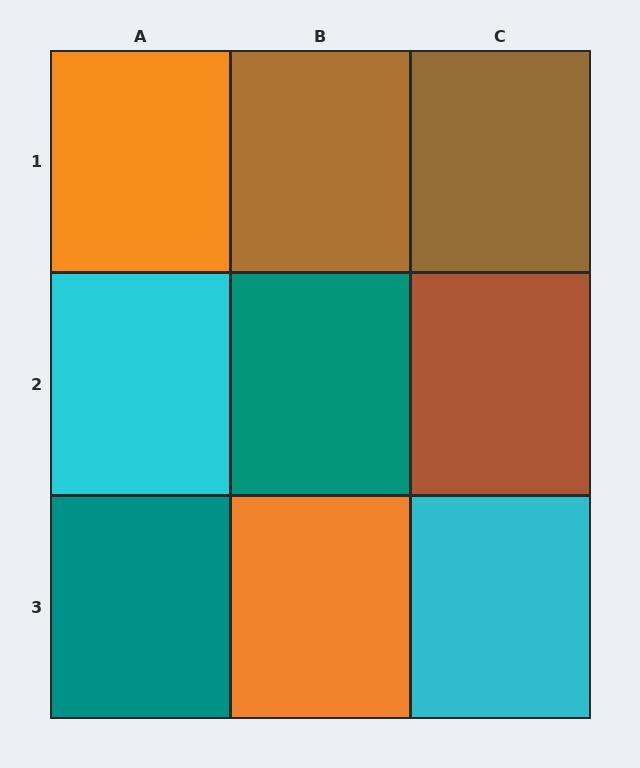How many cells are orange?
2 cells are orange.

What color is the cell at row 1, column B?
Brown.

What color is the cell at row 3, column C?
Cyan.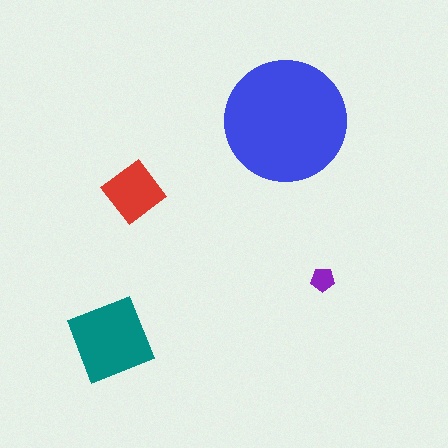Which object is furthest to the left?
The teal square is leftmost.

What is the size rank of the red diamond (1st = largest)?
3rd.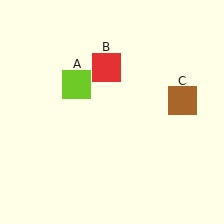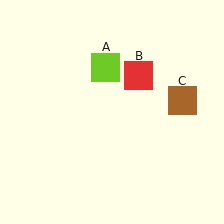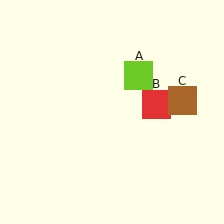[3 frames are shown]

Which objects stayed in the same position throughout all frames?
Brown square (object C) remained stationary.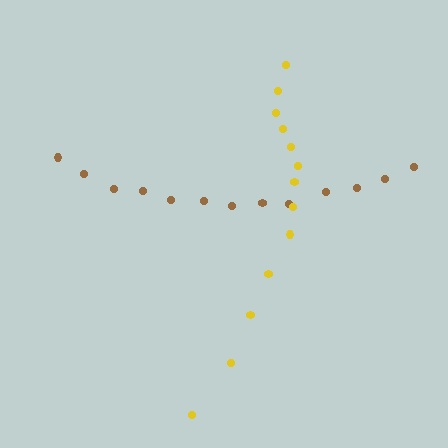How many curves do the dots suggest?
There are 2 distinct paths.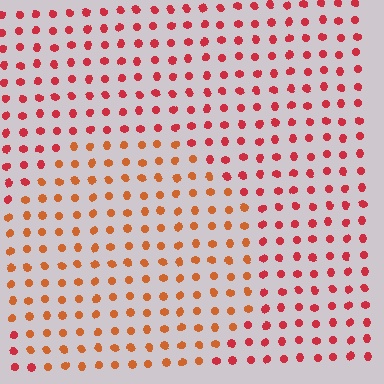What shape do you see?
I see a circle.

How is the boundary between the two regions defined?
The boundary is defined purely by a slight shift in hue (about 28 degrees). Spacing, size, and orientation are identical on both sides.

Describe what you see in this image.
The image is filled with small red elements in a uniform arrangement. A circle-shaped region is visible where the elements are tinted to a slightly different hue, forming a subtle color boundary.